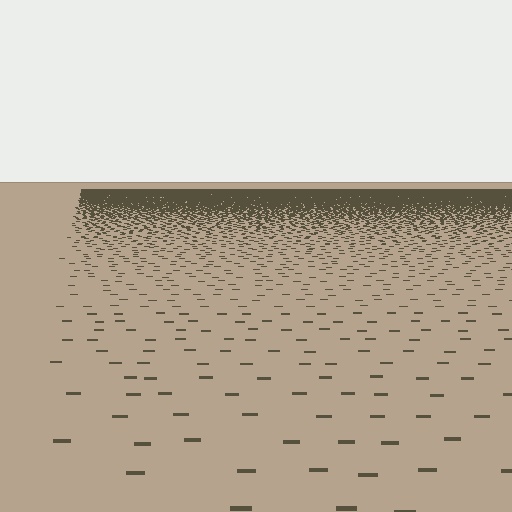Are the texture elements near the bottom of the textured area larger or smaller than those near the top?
Larger. Near the bottom, elements are closer to the viewer and appear at a bigger on-screen size.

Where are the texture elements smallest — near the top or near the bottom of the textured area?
Near the top.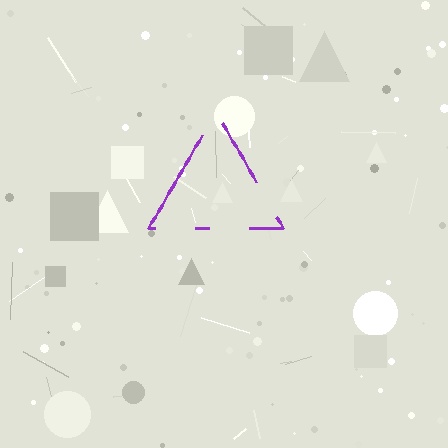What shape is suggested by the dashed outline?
The dashed outline suggests a triangle.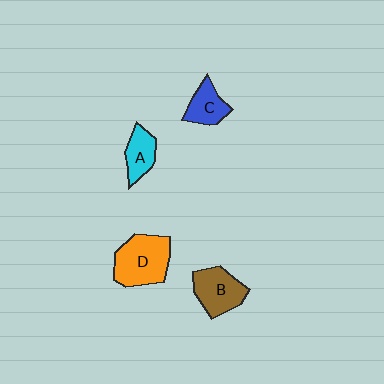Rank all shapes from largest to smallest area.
From largest to smallest: D (orange), B (brown), C (blue), A (cyan).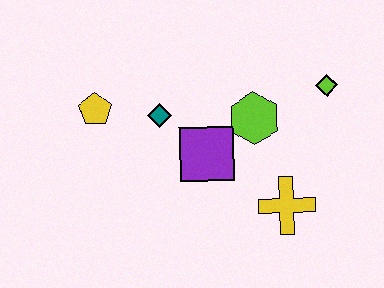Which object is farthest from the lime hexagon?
The yellow pentagon is farthest from the lime hexagon.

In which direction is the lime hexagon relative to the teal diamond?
The lime hexagon is to the right of the teal diamond.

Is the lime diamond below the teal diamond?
No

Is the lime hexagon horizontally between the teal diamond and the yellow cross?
Yes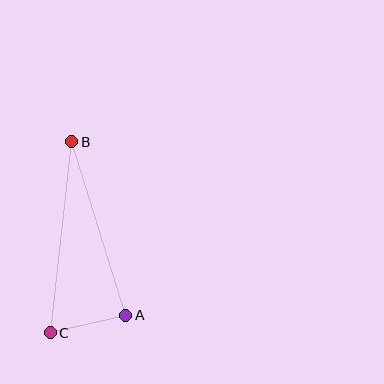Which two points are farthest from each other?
Points B and C are farthest from each other.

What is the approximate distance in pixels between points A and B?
The distance between A and B is approximately 182 pixels.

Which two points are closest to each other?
Points A and C are closest to each other.